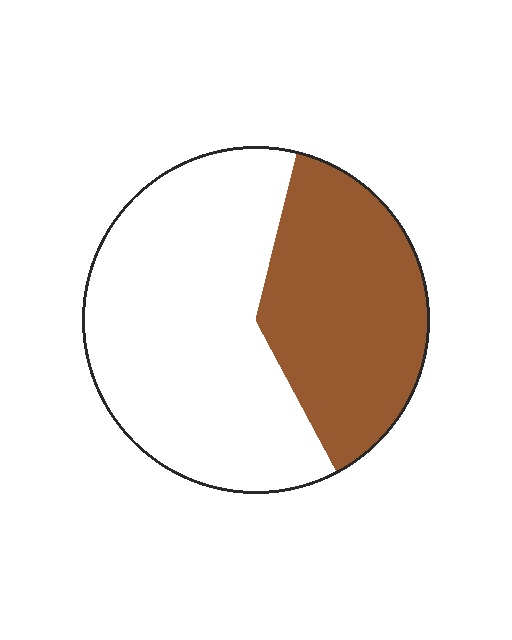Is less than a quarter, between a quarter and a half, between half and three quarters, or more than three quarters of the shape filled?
Between a quarter and a half.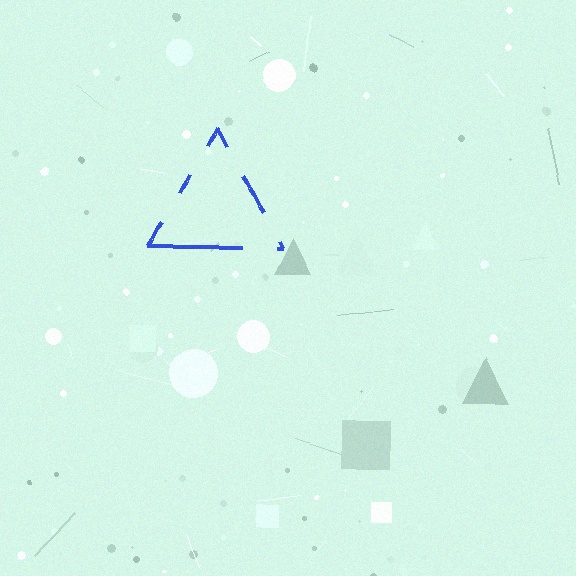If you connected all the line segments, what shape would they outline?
They would outline a triangle.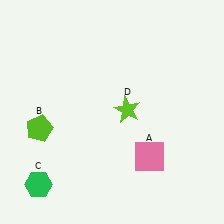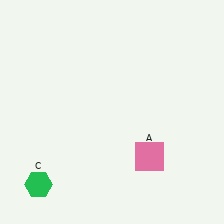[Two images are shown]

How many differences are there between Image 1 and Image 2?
There are 2 differences between the two images.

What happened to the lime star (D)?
The lime star (D) was removed in Image 2. It was in the top-right area of Image 1.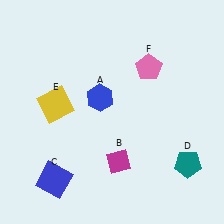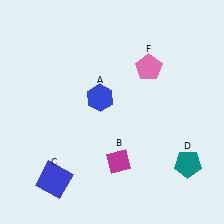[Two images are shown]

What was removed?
The yellow square (E) was removed in Image 2.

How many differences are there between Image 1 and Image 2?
There is 1 difference between the two images.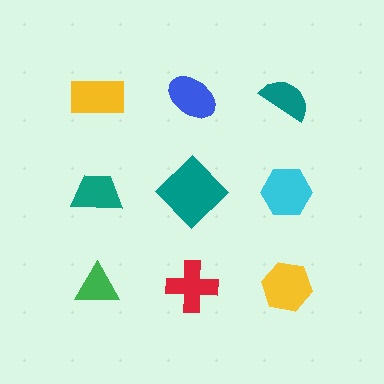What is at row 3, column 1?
A green triangle.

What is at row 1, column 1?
A yellow rectangle.